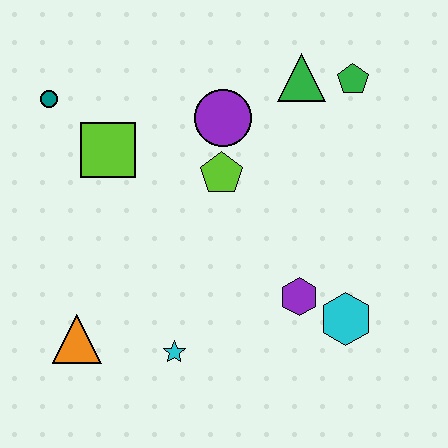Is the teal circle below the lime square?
No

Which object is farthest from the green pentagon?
The orange triangle is farthest from the green pentagon.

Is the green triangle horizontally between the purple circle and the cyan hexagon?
Yes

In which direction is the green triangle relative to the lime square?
The green triangle is to the right of the lime square.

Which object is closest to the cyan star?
The orange triangle is closest to the cyan star.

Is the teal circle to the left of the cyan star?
Yes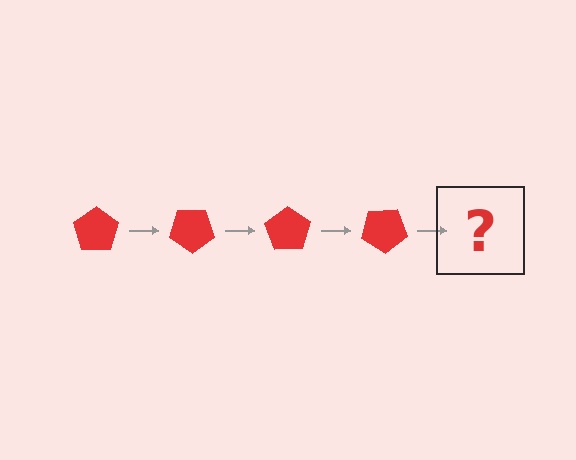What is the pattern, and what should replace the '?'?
The pattern is that the pentagon rotates 35 degrees each step. The '?' should be a red pentagon rotated 140 degrees.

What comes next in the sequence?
The next element should be a red pentagon rotated 140 degrees.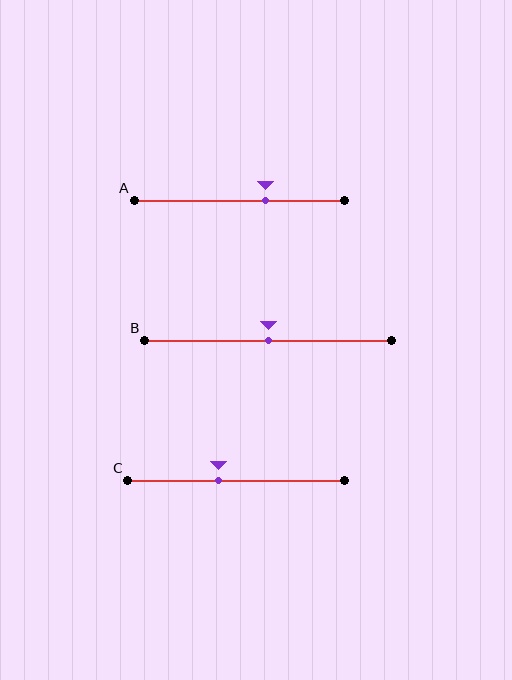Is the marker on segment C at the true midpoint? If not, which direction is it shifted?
No, the marker on segment C is shifted to the left by about 8% of the segment length.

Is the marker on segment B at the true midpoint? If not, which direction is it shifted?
Yes, the marker on segment B is at the true midpoint.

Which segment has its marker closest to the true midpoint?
Segment B has its marker closest to the true midpoint.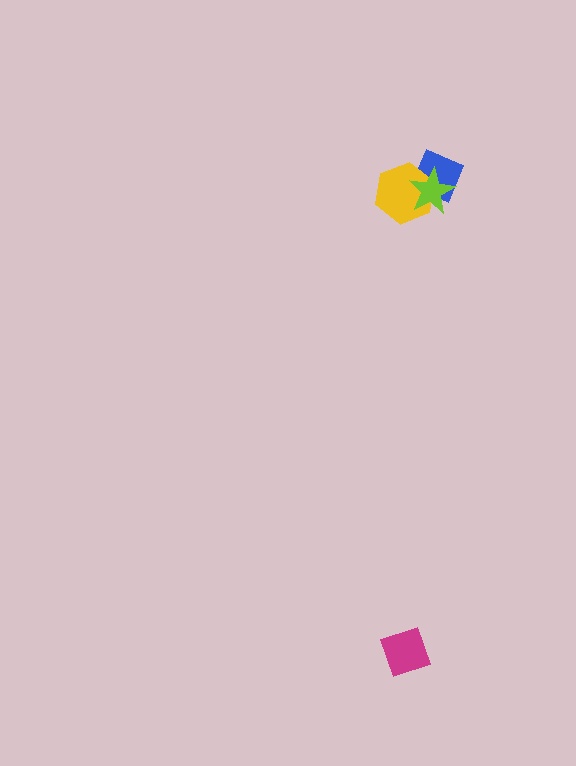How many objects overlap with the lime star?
2 objects overlap with the lime star.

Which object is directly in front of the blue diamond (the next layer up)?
The yellow hexagon is directly in front of the blue diamond.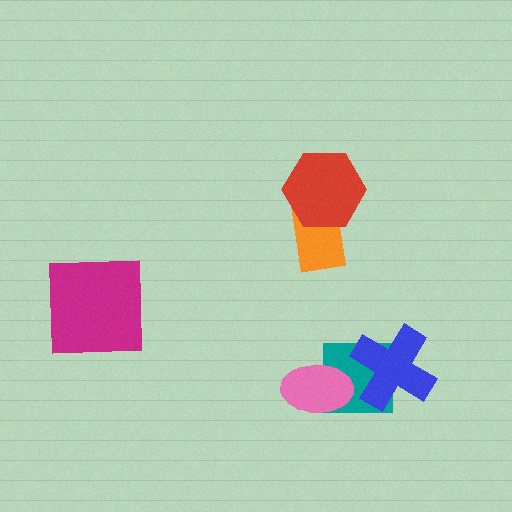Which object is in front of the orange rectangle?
The red hexagon is in front of the orange rectangle.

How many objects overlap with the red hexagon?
1 object overlaps with the red hexagon.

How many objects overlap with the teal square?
2 objects overlap with the teal square.